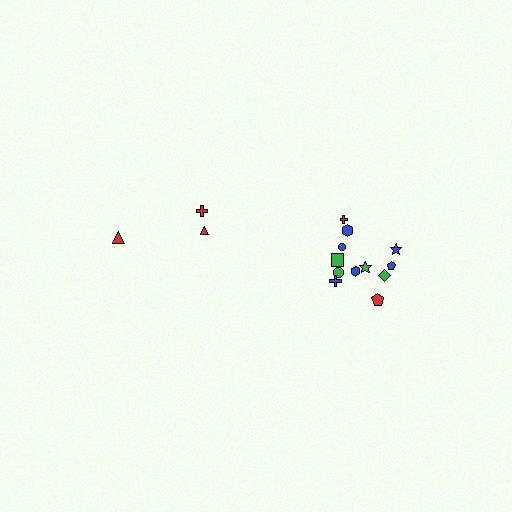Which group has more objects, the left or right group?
The right group.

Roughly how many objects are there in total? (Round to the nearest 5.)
Roughly 15 objects in total.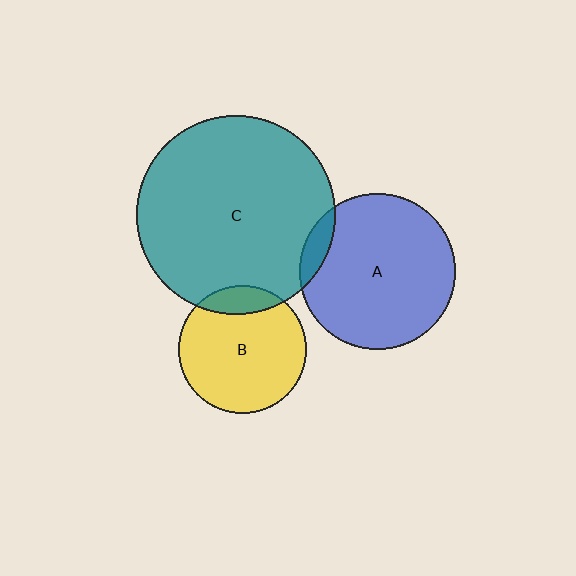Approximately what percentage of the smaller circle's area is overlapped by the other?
Approximately 10%.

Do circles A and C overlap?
Yes.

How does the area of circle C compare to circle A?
Approximately 1.6 times.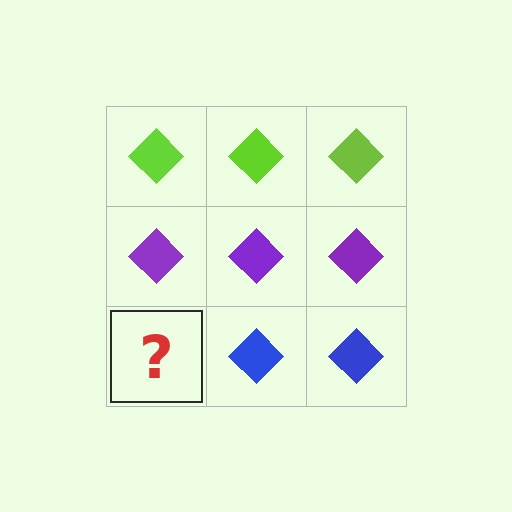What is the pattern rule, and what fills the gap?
The rule is that each row has a consistent color. The gap should be filled with a blue diamond.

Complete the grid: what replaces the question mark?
The question mark should be replaced with a blue diamond.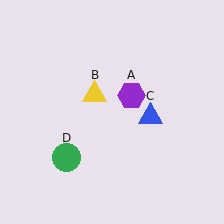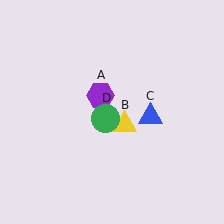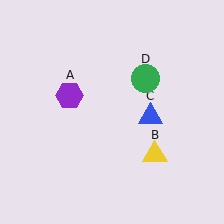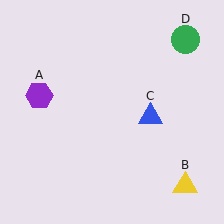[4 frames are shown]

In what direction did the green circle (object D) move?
The green circle (object D) moved up and to the right.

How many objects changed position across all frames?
3 objects changed position: purple hexagon (object A), yellow triangle (object B), green circle (object D).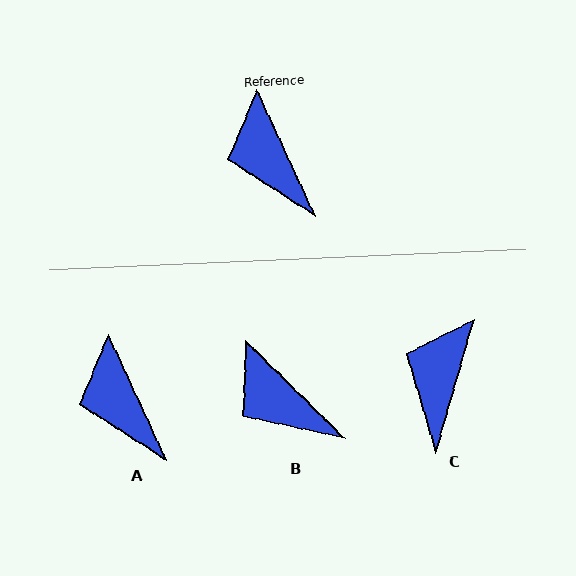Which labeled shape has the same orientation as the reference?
A.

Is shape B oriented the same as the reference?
No, it is off by about 21 degrees.